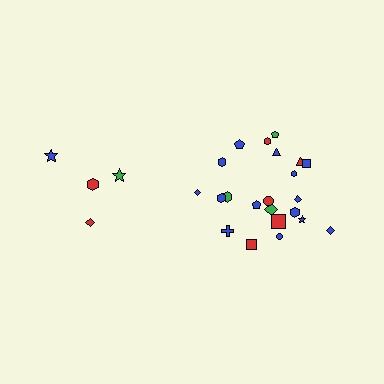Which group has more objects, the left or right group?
The right group.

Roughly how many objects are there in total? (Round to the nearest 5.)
Roughly 25 objects in total.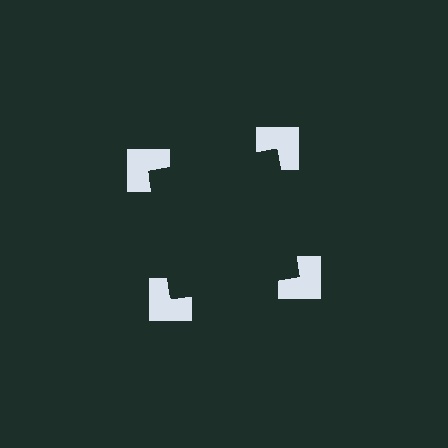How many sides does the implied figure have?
4 sides.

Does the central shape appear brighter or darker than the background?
It typically appears slightly darker than the background, even though no actual brightness change is drawn.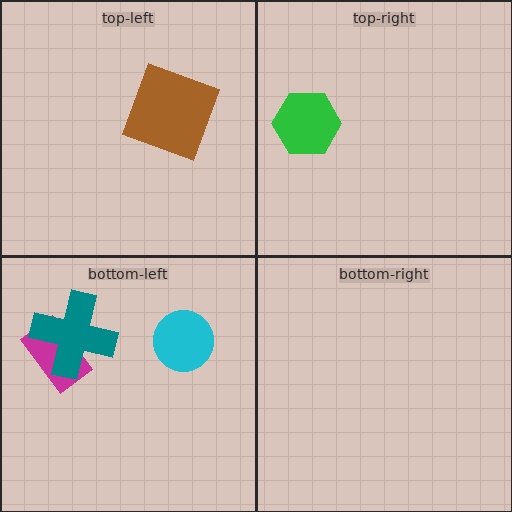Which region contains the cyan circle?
The bottom-left region.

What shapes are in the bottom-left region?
The cyan circle, the magenta rectangle, the teal cross.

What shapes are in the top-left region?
The brown square.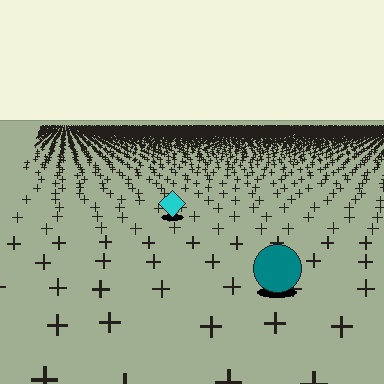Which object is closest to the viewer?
The teal circle is closest. The texture marks near it are larger and more spread out.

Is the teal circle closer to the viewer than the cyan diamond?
Yes. The teal circle is closer — you can tell from the texture gradient: the ground texture is coarser near it.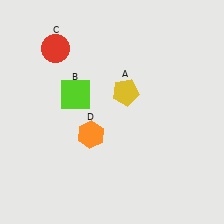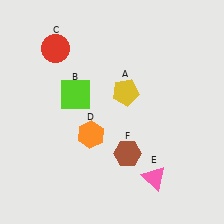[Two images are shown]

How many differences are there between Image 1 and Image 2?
There are 2 differences between the two images.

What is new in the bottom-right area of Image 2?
A pink triangle (E) was added in the bottom-right area of Image 2.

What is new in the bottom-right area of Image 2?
A brown hexagon (F) was added in the bottom-right area of Image 2.